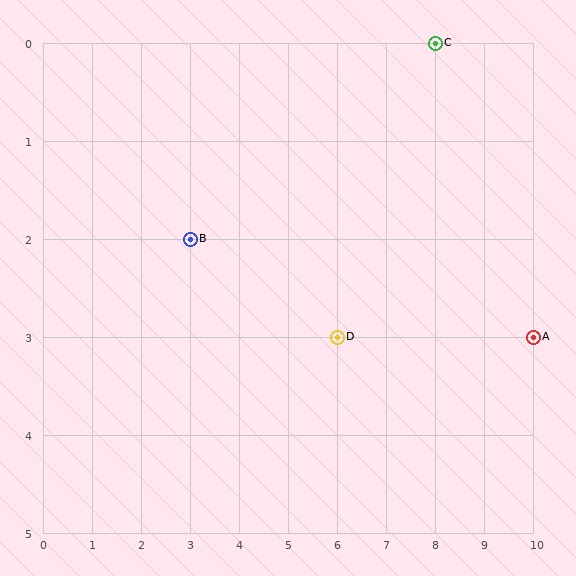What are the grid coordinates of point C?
Point C is at grid coordinates (8, 0).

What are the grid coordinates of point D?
Point D is at grid coordinates (6, 3).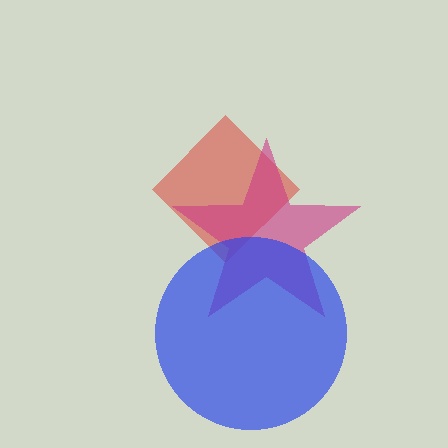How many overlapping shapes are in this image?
There are 3 overlapping shapes in the image.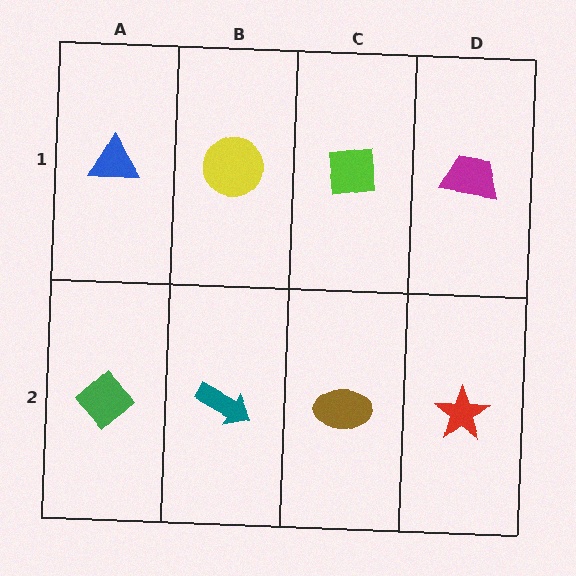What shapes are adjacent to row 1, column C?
A brown ellipse (row 2, column C), a yellow circle (row 1, column B), a magenta trapezoid (row 1, column D).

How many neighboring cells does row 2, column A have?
2.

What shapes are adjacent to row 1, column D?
A red star (row 2, column D), a lime square (row 1, column C).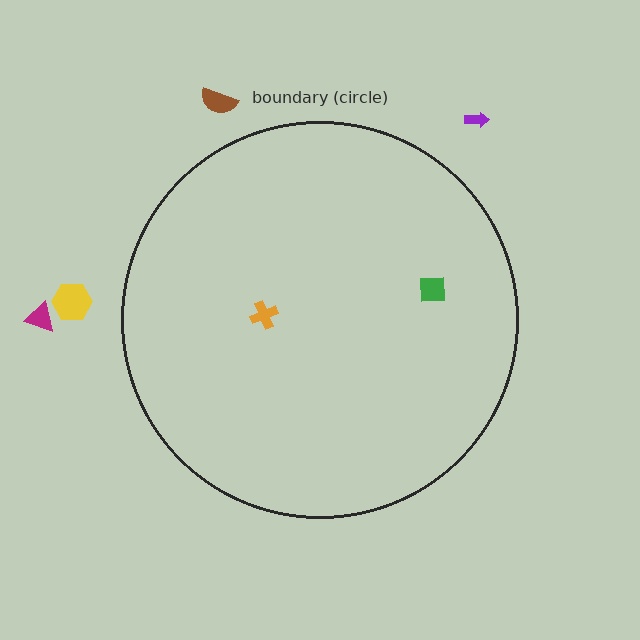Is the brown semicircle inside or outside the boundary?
Outside.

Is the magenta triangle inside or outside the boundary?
Outside.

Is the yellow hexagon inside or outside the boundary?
Outside.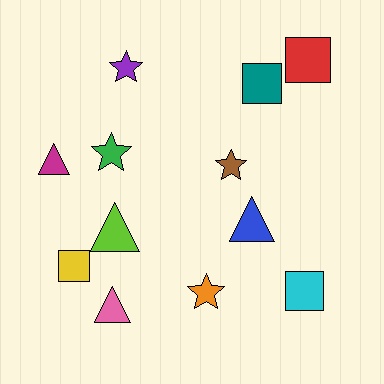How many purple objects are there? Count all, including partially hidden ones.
There is 1 purple object.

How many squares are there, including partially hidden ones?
There are 4 squares.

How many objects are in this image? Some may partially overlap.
There are 12 objects.